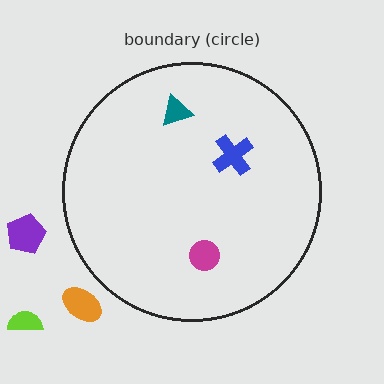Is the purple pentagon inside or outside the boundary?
Outside.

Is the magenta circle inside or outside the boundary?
Inside.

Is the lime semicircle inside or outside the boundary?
Outside.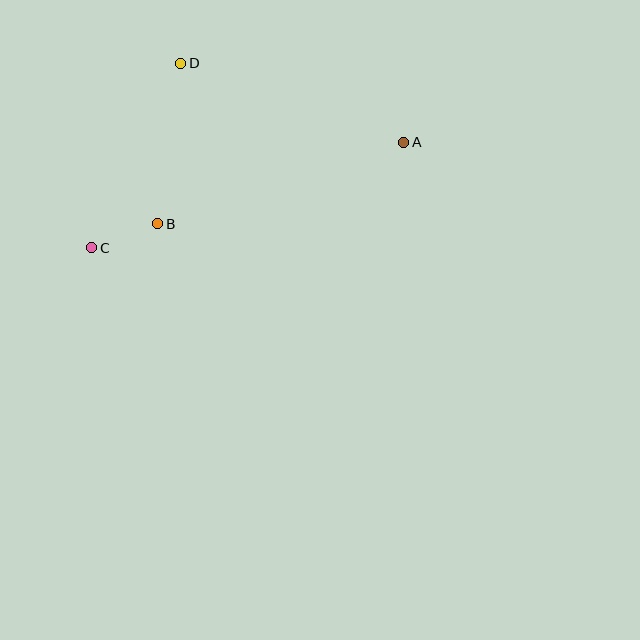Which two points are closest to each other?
Points B and C are closest to each other.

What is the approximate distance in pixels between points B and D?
The distance between B and D is approximately 162 pixels.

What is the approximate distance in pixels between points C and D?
The distance between C and D is approximately 205 pixels.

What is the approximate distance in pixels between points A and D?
The distance between A and D is approximately 236 pixels.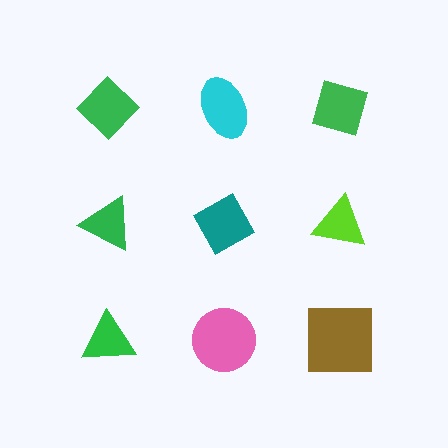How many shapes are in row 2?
3 shapes.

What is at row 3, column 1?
A green triangle.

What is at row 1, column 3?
A green diamond.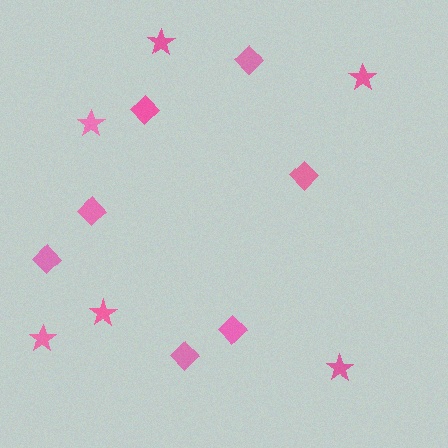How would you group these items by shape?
There are 2 groups: one group of diamonds (7) and one group of stars (6).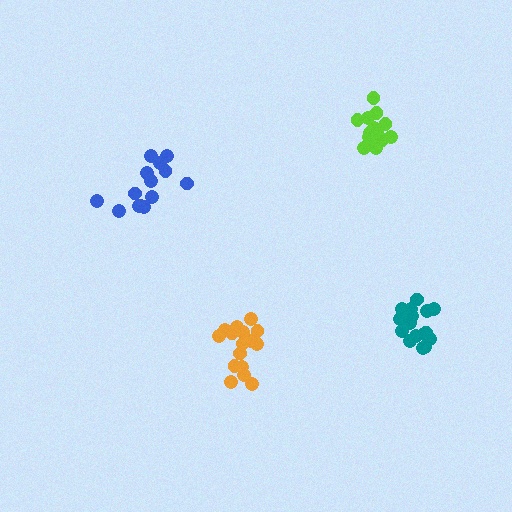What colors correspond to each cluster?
The clusters are colored: lime, blue, orange, teal.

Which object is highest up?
The lime cluster is topmost.